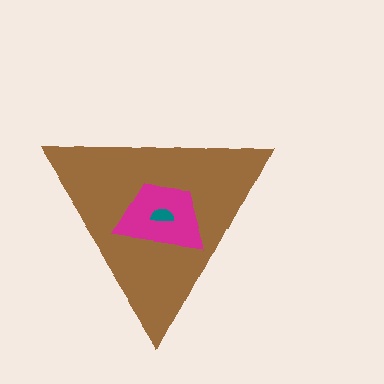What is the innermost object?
The teal semicircle.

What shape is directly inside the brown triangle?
The magenta trapezoid.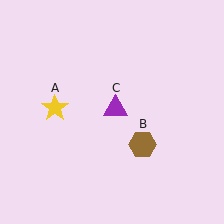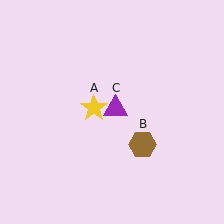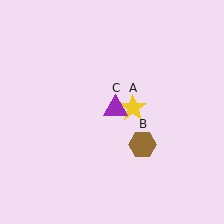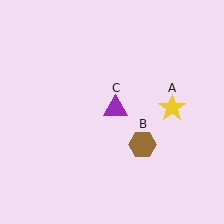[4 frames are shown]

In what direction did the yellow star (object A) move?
The yellow star (object A) moved right.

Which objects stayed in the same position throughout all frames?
Brown hexagon (object B) and purple triangle (object C) remained stationary.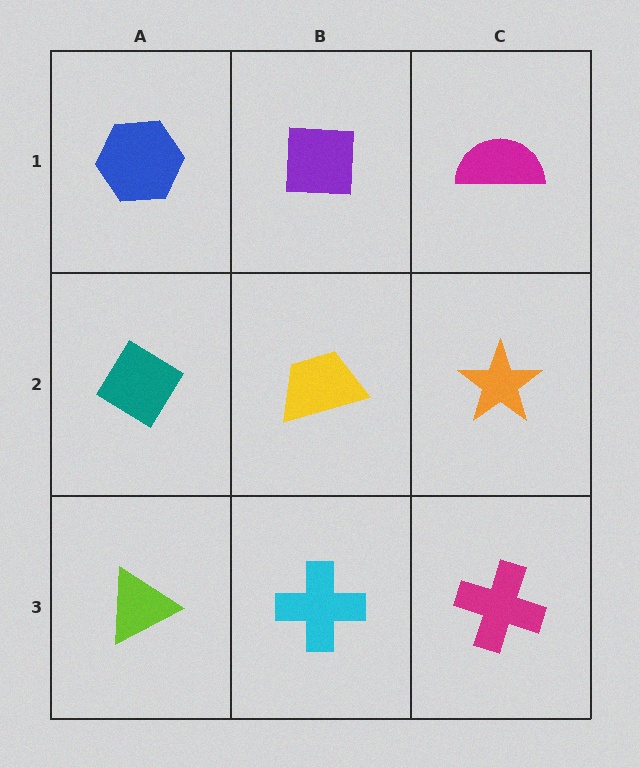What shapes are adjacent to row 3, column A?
A teal diamond (row 2, column A), a cyan cross (row 3, column B).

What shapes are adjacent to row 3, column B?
A yellow trapezoid (row 2, column B), a lime triangle (row 3, column A), a magenta cross (row 3, column C).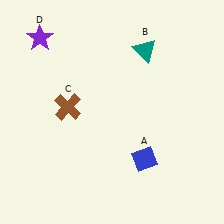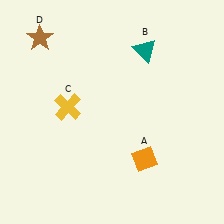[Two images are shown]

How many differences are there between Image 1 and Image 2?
There are 3 differences between the two images.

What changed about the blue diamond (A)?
In Image 1, A is blue. In Image 2, it changed to orange.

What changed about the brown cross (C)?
In Image 1, C is brown. In Image 2, it changed to yellow.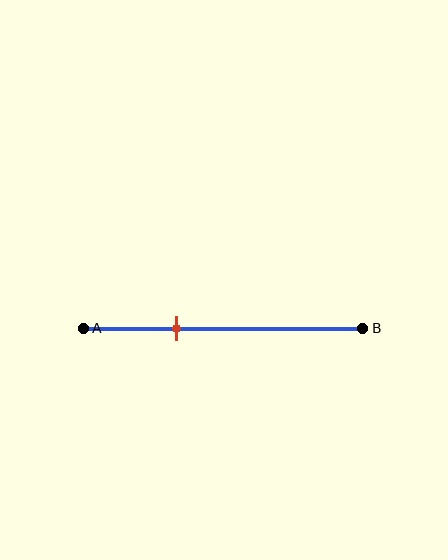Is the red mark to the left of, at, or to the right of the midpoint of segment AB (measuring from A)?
The red mark is to the left of the midpoint of segment AB.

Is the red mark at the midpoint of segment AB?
No, the mark is at about 35% from A, not at the 50% midpoint.